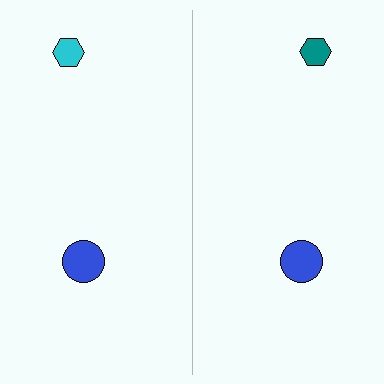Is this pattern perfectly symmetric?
No, the pattern is not perfectly symmetric. The teal hexagon on the right side breaks the symmetry — its mirror counterpart is cyan.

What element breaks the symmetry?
The teal hexagon on the right side breaks the symmetry — its mirror counterpart is cyan.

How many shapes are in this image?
There are 4 shapes in this image.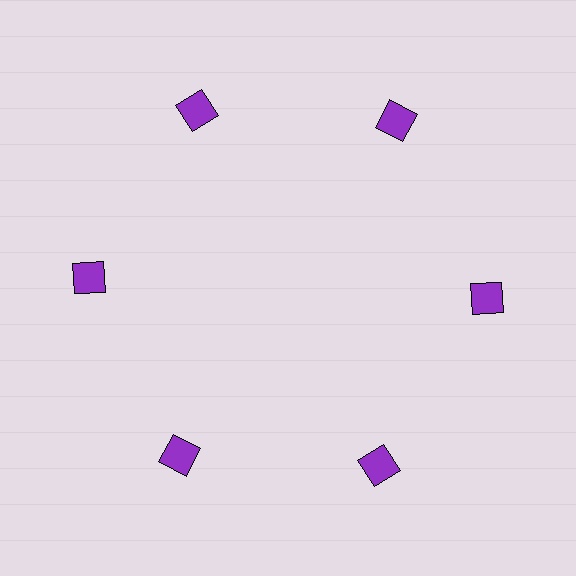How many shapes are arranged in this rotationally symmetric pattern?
There are 6 shapes, arranged in 6 groups of 1.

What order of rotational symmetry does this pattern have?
This pattern has 6-fold rotational symmetry.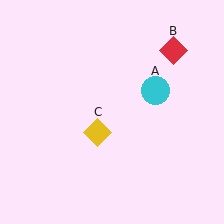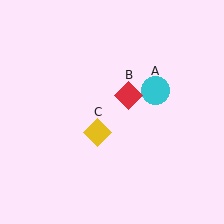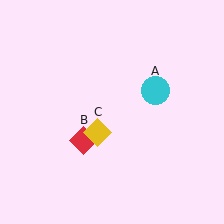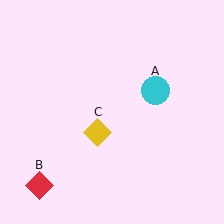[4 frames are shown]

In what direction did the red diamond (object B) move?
The red diamond (object B) moved down and to the left.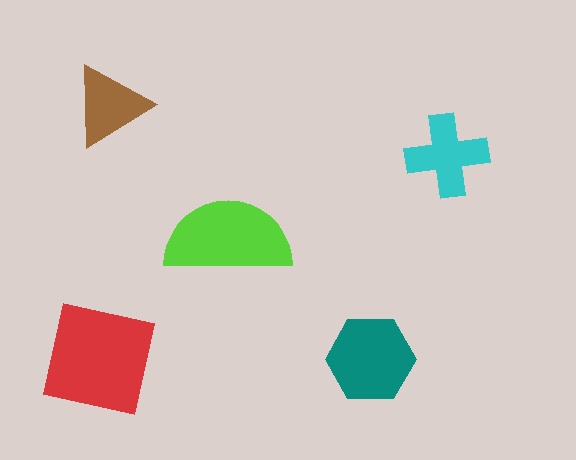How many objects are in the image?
There are 5 objects in the image.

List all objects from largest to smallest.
The red square, the lime semicircle, the teal hexagon, the cyan cross, the brown triangle.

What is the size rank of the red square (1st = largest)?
1st.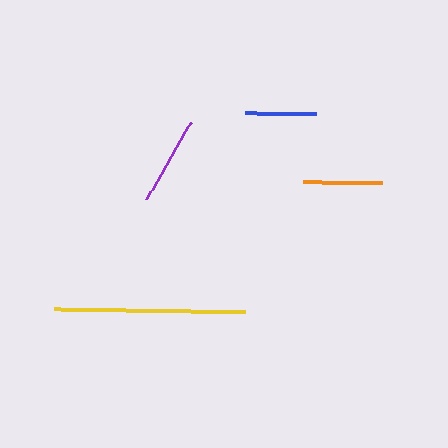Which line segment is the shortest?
The blue line is the shortest at approximately 71 pixels.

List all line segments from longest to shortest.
From longest to shortest: yellow, purple, orange, blue.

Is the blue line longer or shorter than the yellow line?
The yellow line is longer than the blue line.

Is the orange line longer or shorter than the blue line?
The orange line is longer than the blue line.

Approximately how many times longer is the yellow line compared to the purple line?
The yellow line is approximately 2.2 times the length of the purple line.